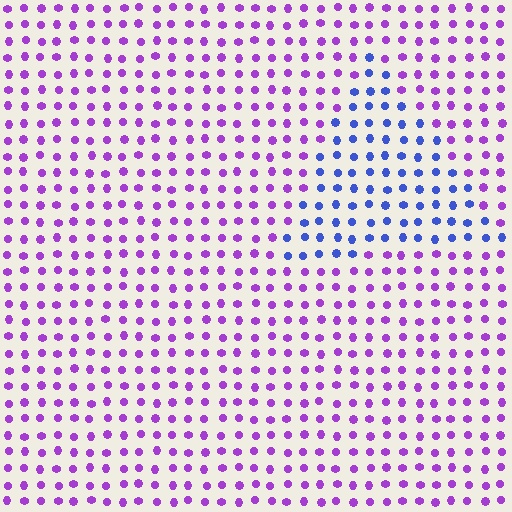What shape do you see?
I see a triangle.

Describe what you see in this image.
The image is filled with small purple elements in a uniform arrangement. A triangle-shaped region is visible where the elements are tinted to a slightly different hue, forming a subtle color boundary.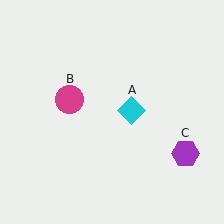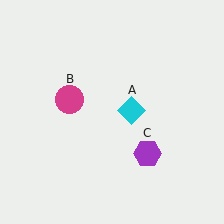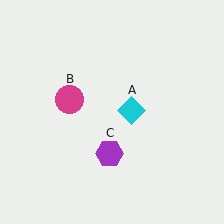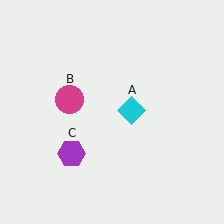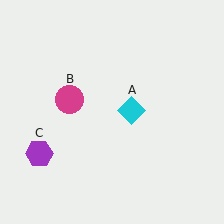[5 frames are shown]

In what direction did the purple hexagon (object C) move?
The purple hexagon (object C) moved left.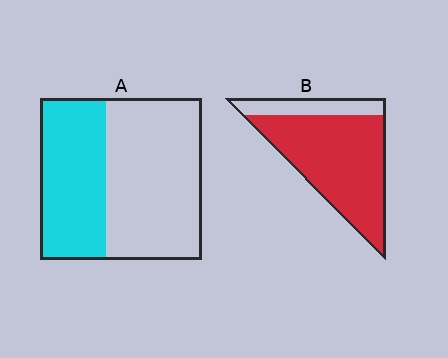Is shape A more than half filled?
No.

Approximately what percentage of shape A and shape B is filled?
A is approximately 40% and B is approximately 80%.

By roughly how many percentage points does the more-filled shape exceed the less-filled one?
By roughly 40 percentage points (B over A).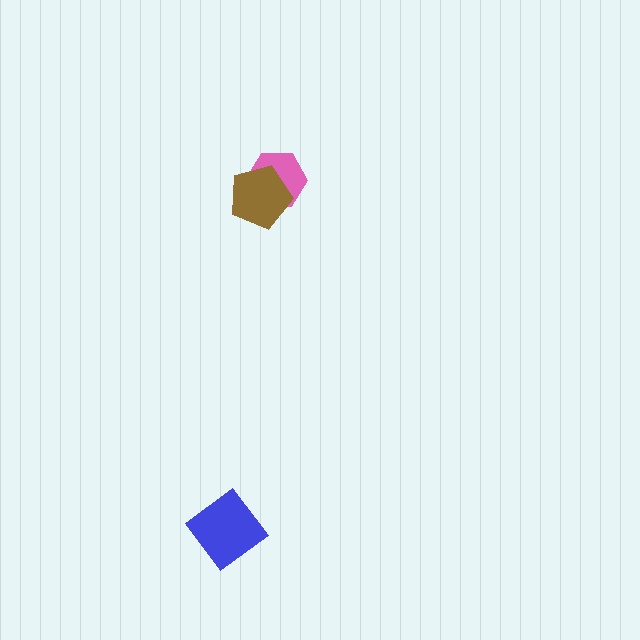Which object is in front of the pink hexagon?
The brown pentagon is in front of the pink hexagon.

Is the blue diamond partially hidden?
No, no other shape covers it.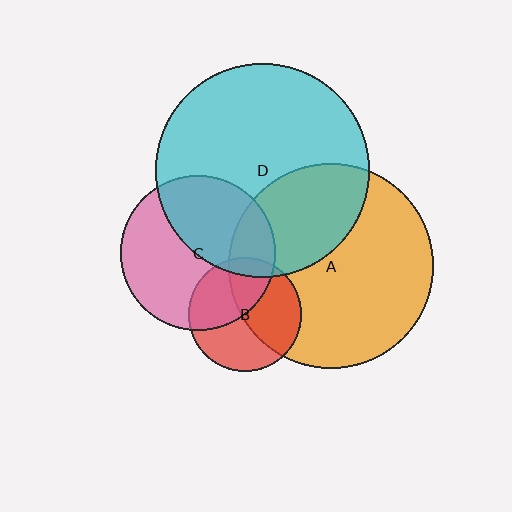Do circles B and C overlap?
Yes.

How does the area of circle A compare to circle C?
Approximately 1.7 times.